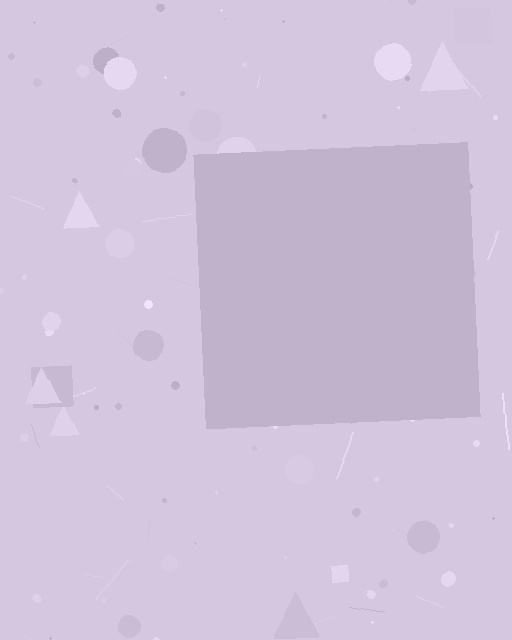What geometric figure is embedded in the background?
A square is embedded in the background.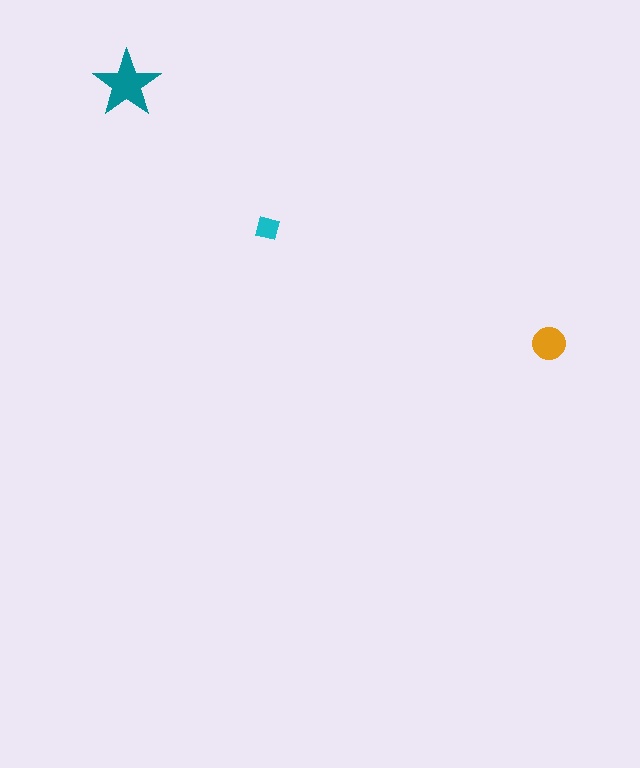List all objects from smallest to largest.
The cyan square, the orange circle, the teal star.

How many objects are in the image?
There are 3 objects in the image.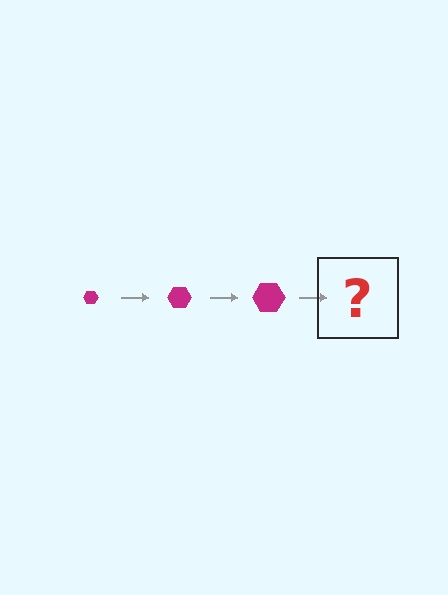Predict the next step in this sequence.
The next step is a magenta hexagon, larger than the previous one.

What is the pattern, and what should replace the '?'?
The pattern is that the hexagon gets progressively larger each step. The '?' should be a magenta hexagon, larger than the previous one.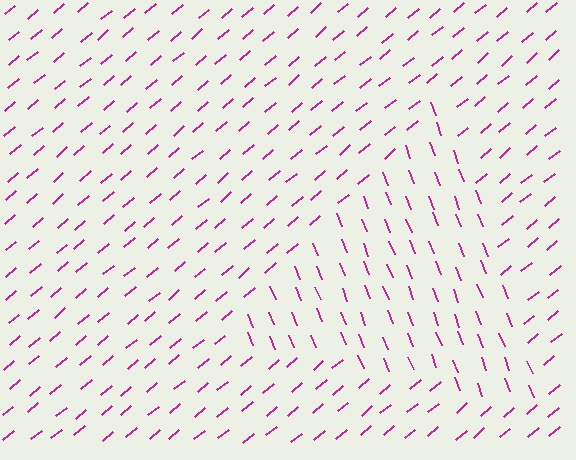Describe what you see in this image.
The image is filled with small magenta line segments. A triangle region in the image has lines oriented differently from the surrounding lines, creating a visible texture boundary.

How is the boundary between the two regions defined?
The boundary is defined purely by a change in line orientation (approximately 71 degrees difference). All lines are the same color and thickness.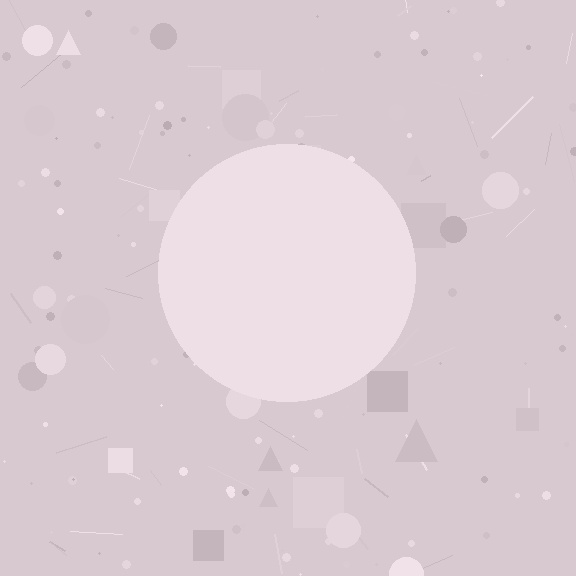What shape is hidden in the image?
A circle is hidden in the image.